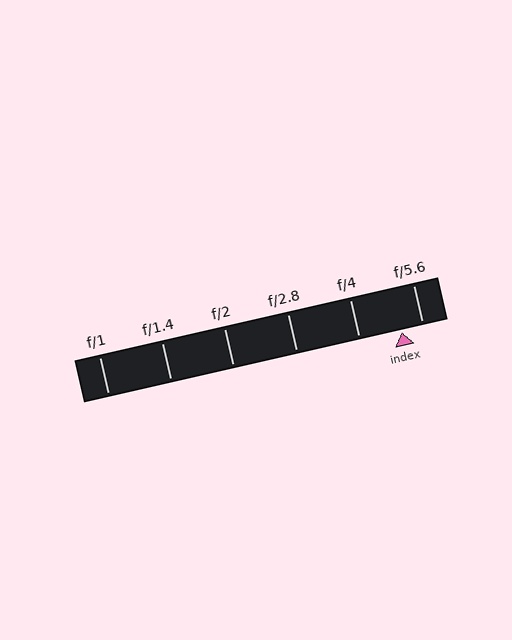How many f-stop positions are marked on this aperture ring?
There are 6 f-stop positions marked.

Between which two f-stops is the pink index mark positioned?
The index mark is between f/4 and f/5.6.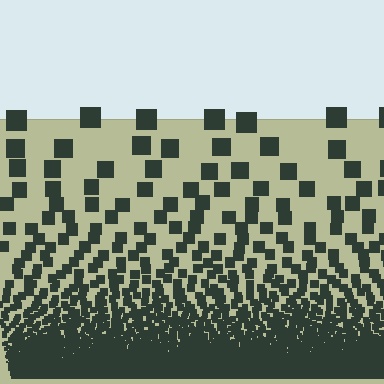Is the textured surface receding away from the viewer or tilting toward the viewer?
The surface appears to tilt toward the viewer. Texture elements get larger and sparser toward the top.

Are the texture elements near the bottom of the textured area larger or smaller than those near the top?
Smaller. The gradient is inverted — elements near the bottom are smaller and denser.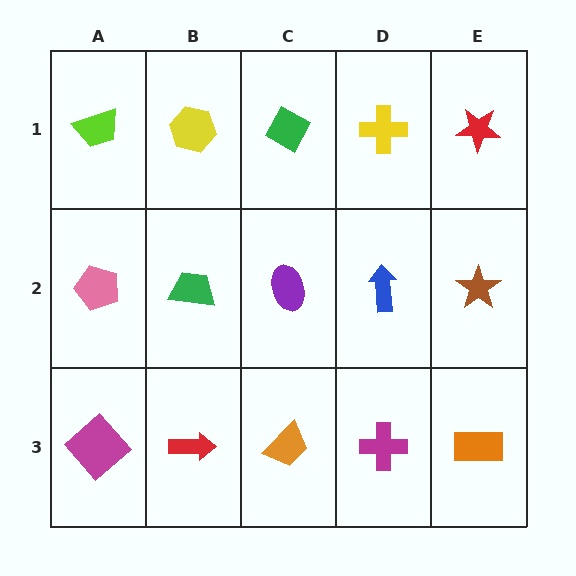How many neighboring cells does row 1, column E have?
2.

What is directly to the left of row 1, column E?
A yellow cross.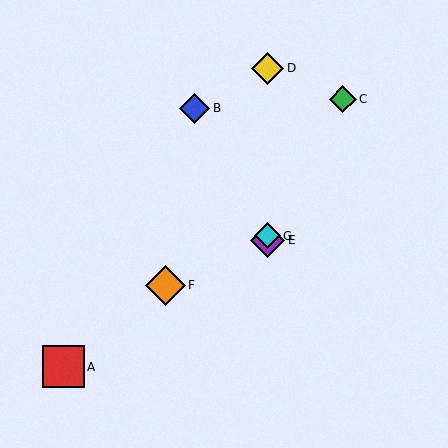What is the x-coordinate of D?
Object D is at x≈267.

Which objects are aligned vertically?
Objects D, E, G are aligned vertically.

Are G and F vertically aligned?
No, G is at x≈267 and F is at x≈165.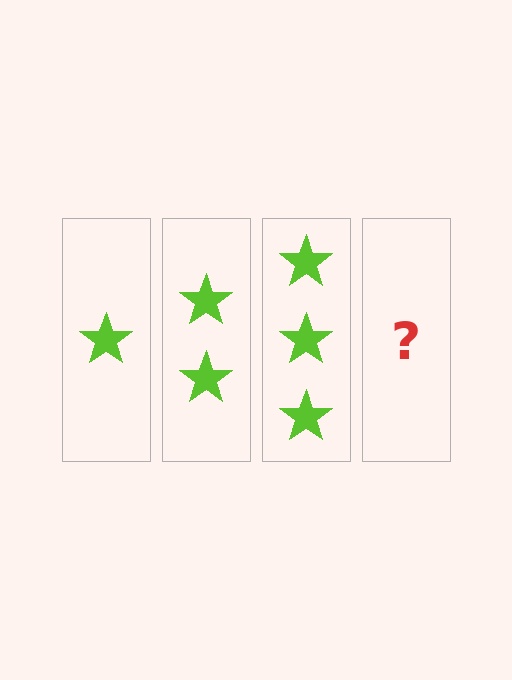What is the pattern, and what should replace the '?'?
The pattern is that each step adds one more star. The '?' should be 4 stars.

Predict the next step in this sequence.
The next step is 4 stars.